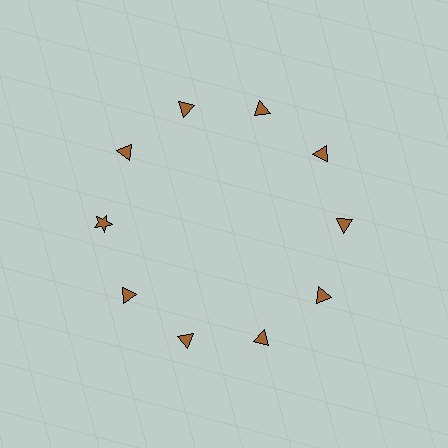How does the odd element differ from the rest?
It has a different shape: star instead of triangle.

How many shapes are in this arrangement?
There are 10 shapes arranged in a ring pattern.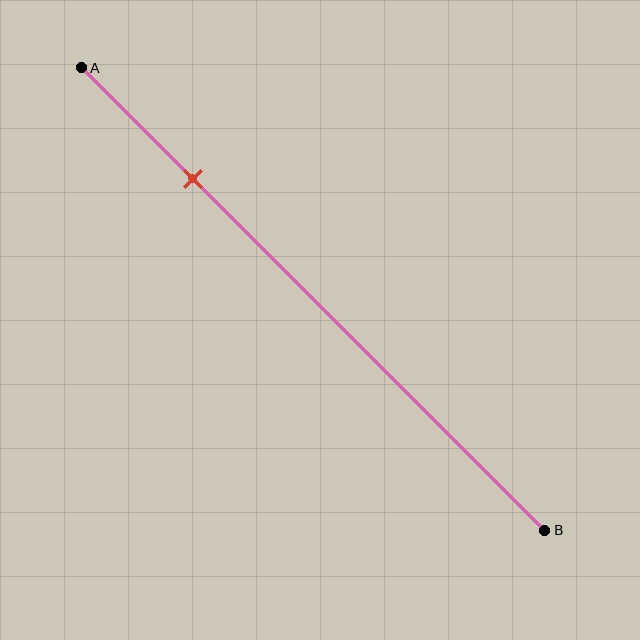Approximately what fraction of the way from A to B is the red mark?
The red mark is approximately 25% of the way from A to B.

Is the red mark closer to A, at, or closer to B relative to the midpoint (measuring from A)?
The red mark is closer to point A than the midpoint of segment AB.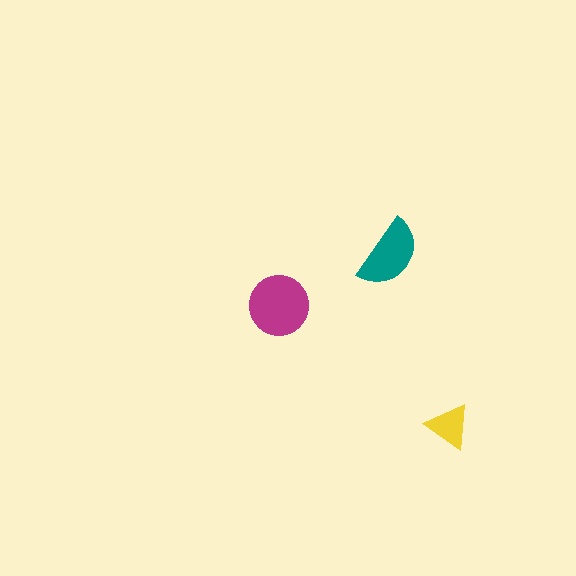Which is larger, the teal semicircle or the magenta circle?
The magenta circle.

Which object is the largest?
The magenta circle.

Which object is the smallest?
The yellow triangle.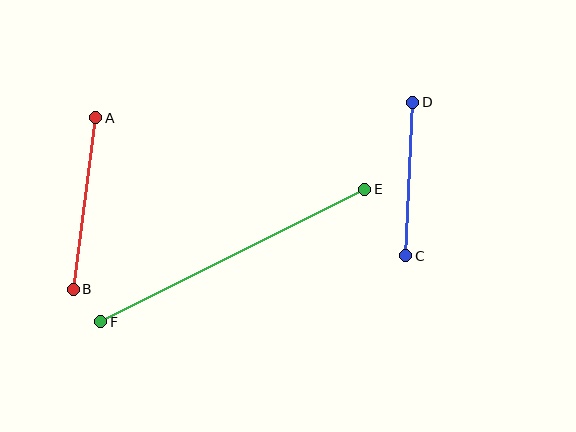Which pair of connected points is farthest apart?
Points E and F are farthest apart.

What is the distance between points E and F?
The distance is approximately 295 pixels.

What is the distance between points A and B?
The distance is approximately 173 pixels.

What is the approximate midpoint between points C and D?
The midpoint is at approximately (409, 179) pixels.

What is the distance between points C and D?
The distance is approximately 154 pixels.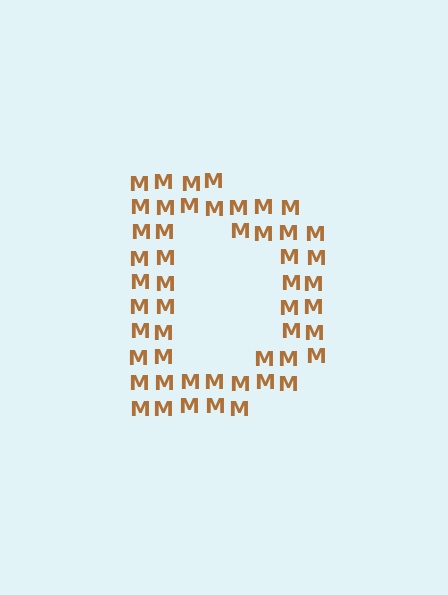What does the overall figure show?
The overall figure shows the letter D.